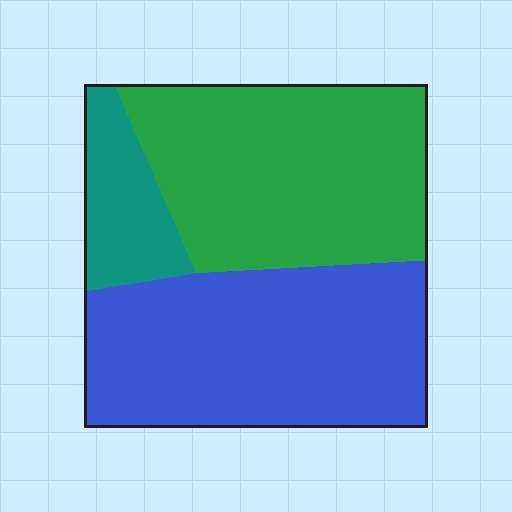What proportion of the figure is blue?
Blue takes up between a third and a half of the figure.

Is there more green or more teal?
Green.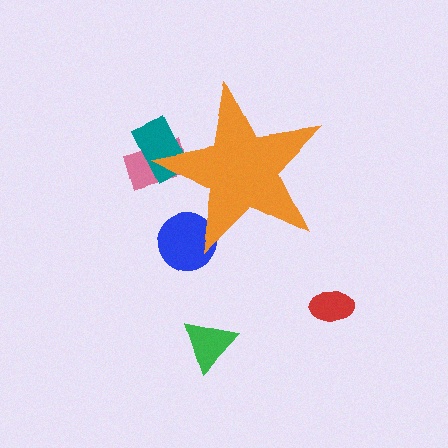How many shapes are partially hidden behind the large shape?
3 shapes are partially hidden.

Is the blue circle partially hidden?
Yes, the blue circle is partially hidden behind the orange star.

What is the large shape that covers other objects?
An orange star.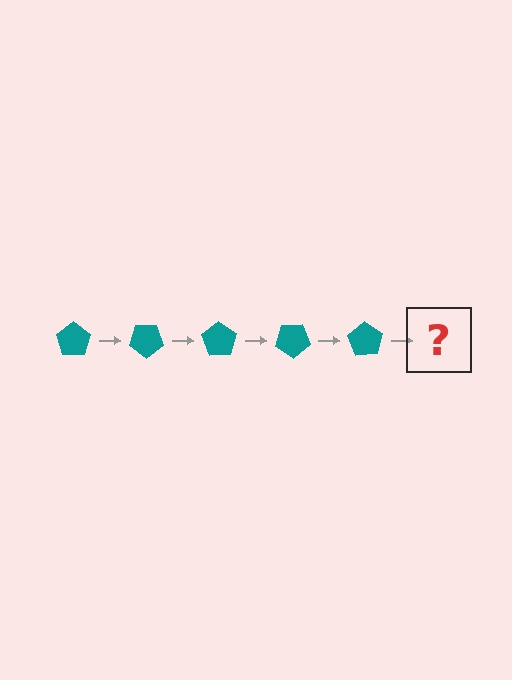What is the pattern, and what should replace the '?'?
The pattern is that the pentagon rotates 35 degrees each step. The '?' should be a teal pentagon rotated 175 degrees.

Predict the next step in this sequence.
The next step is a teal pentagon rotated 175 degrees.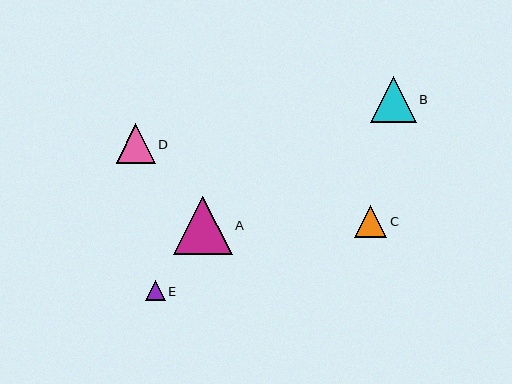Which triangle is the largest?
Triangle A is the largest with a size of approximately 58 pixels.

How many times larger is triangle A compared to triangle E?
Triangle A is approximately 2.9 times the size of triangle E.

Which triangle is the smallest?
Triangle E is the smallest with a size of approximately 20 pixels.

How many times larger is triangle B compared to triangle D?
Triangle B is approximately 1.2 times the size of triangle D.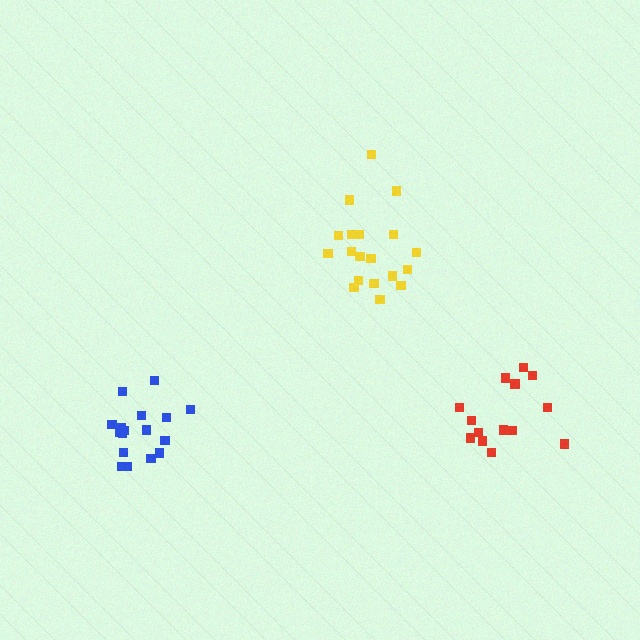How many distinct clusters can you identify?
There are 3 distinct clusters.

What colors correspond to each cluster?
The clusters are colored: blue, yellow, red.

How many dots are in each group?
Group 1: 17 dots, Group 2: 19 dots, Group 3: 14 dots (50 total).